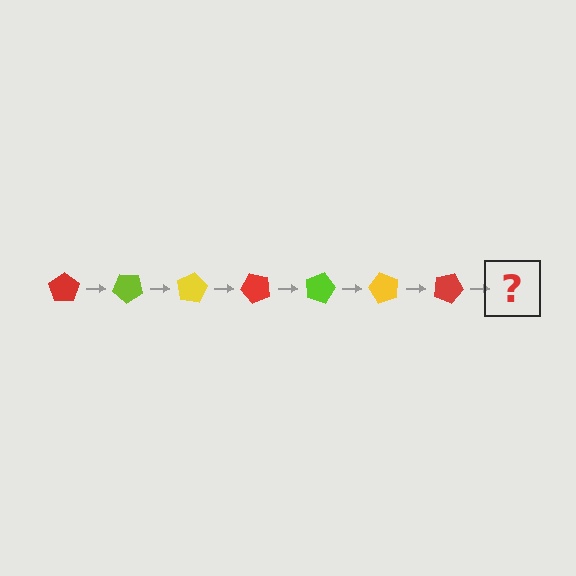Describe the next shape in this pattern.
It should be a lime pentagon, rotated 280 degrees from the start.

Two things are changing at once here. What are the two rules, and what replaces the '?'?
The two rules are that it rotates 40 degrees each step and the color cycles through red, lime, and yellow. The '?' should be a lime pentagon, rotated 280 degrees from the start.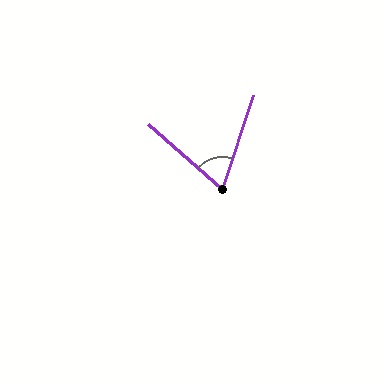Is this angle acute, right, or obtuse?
It is acute.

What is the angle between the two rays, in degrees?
Approximately 67 degrees.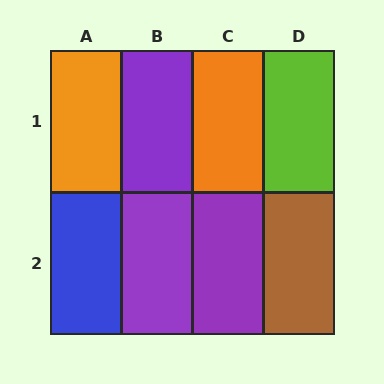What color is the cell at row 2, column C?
Purple.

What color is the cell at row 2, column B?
Purple.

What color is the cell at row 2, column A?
Blue.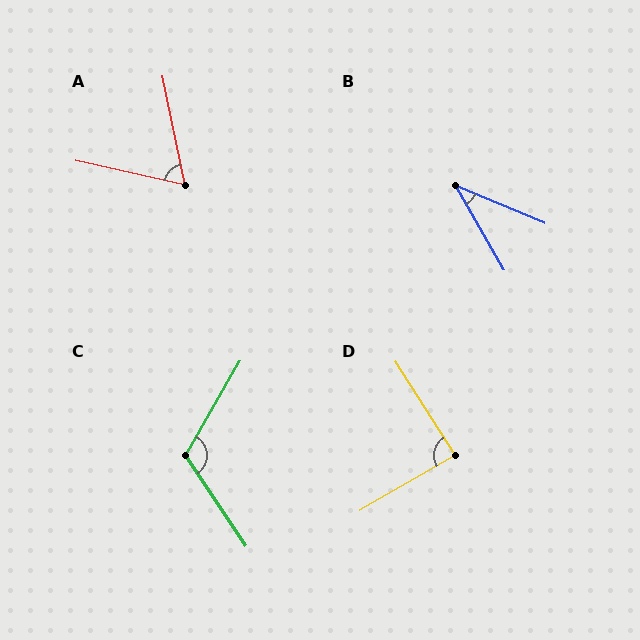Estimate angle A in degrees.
Approximately 66 degrees.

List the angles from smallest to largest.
B (37°), A (66°), D (87°), C (116°).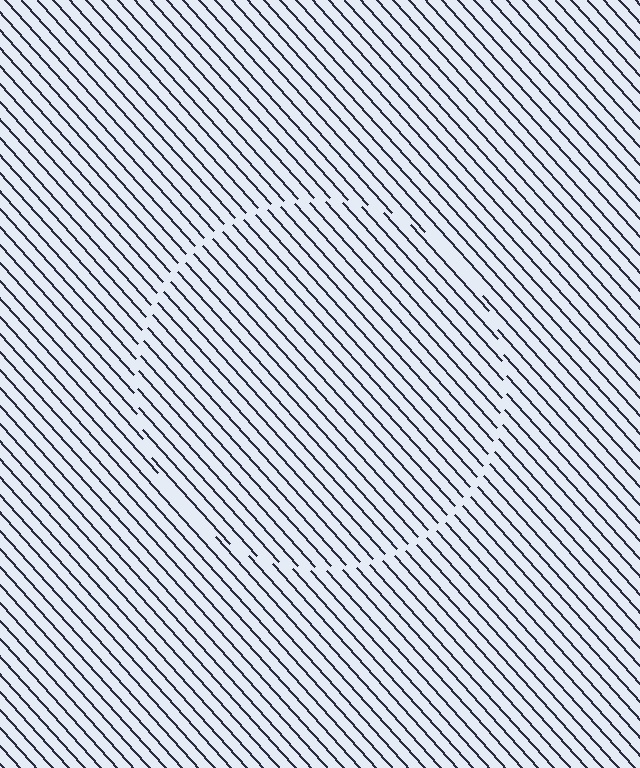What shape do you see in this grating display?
An illusory circle. The interior of the shape contains the same grating, shifted by half a period — the contour is defined by the phase discontinuity where line-ends from the inner and outer gratings abut.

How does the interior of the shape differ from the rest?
The interior of the shape contains the same grating, shifted by half a period — the contour is defined by the phase discontinuity where line-ends from the inner and outer gratings abut.